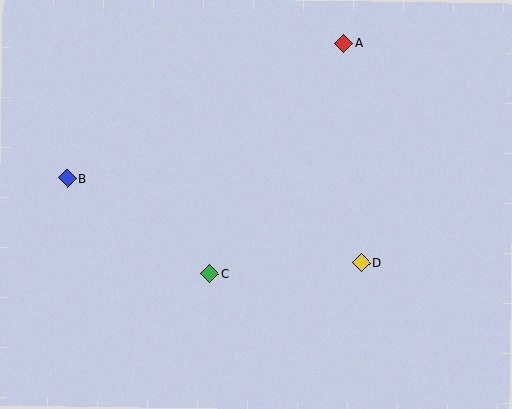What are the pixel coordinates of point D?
Point D is at (361, 263).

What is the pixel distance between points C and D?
The distance between C and D is 152 pixels.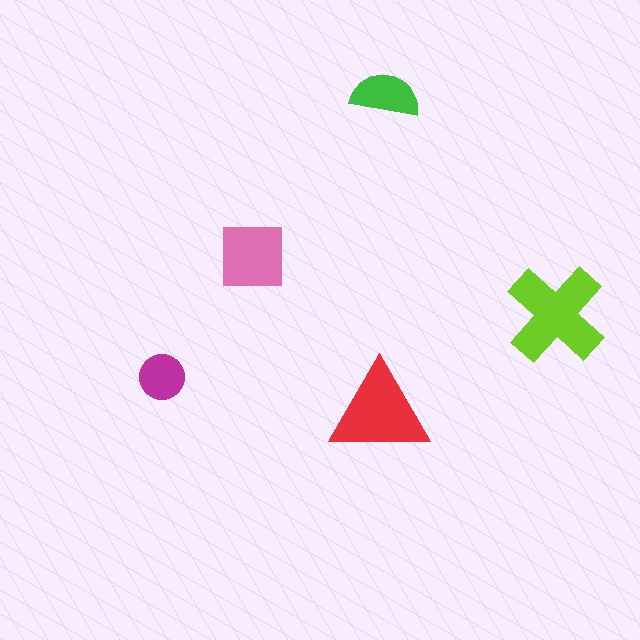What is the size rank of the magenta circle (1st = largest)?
5th.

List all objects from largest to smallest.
The lime cross, the red triangle, the pink square, the green semicircle, the magenta circle.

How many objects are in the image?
There are 5 objects in the image.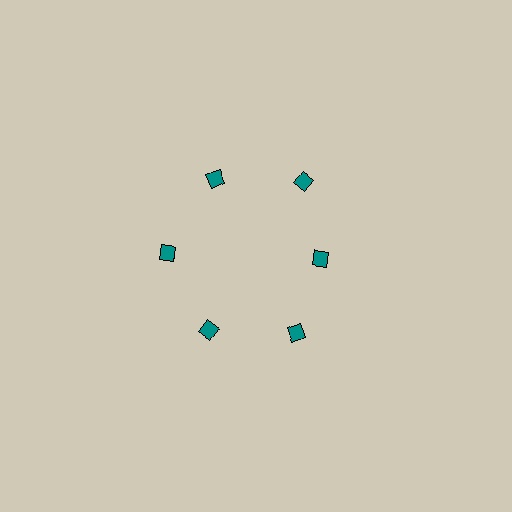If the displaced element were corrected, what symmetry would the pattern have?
It would have 6-fold rotational symmetry — the pattern would map onto itself every 60 degrees.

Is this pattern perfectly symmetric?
No. The 6 teal diamonds are arranged in a ring, but one element near the 3 o'clock position is pulled inward toward the center, breaking the 6-fold rotational symmetry.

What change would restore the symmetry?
The symmetry would be restored by moving it outward, back onto the ring so that all 6 diamonds sit at equal angles and equal distance from the center.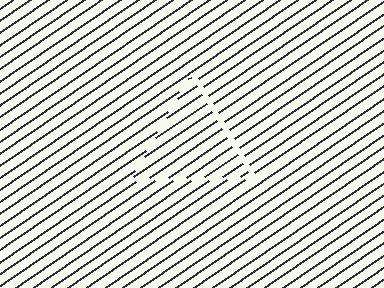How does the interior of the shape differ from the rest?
The interior of the shape contains the same grating, shifted by half a period — the contour is defined by the phase discontinuity where line-ends from the inner and outer gratings abut.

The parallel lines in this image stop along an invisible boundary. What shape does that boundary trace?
An illusory triangle. The interior of the shape contains the same grating, shifted by half a period — the contour is defined by the phase discontinuity where line-ends from the inner and outer gratings abut.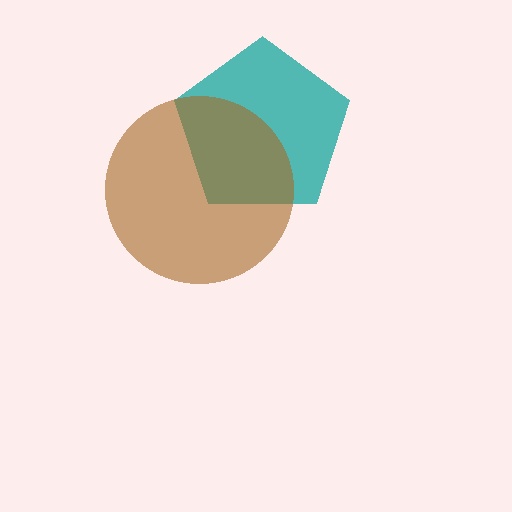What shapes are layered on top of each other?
The layered shapes are: a teal pentagon, a brown circle.